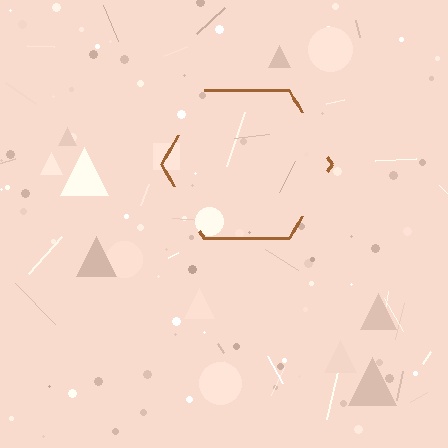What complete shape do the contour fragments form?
The contour fragments form a hexagon.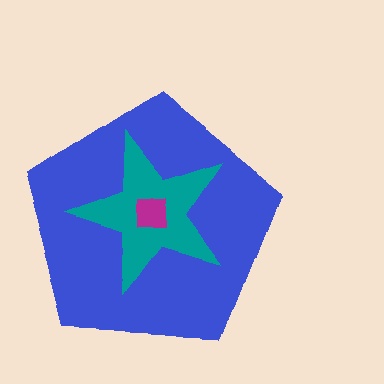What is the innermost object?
The magenta square.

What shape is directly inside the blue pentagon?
The teal star.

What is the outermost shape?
The blue pentagon.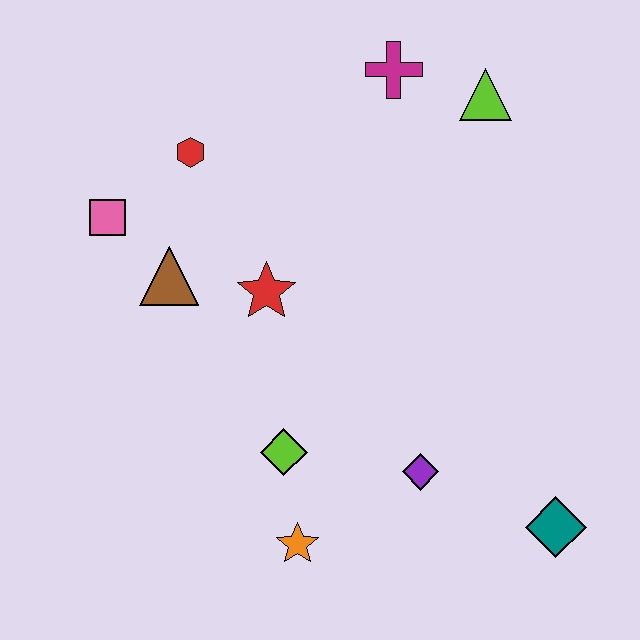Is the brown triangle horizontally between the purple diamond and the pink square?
Yes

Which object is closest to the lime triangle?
The magenta cross is closest to the lime triangle.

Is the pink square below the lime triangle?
Yes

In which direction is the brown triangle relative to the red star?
The brown triangle is to the left of the red star.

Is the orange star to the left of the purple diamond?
Yes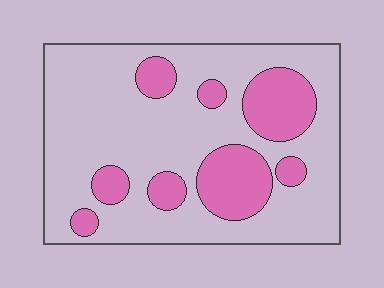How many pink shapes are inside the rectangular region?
8.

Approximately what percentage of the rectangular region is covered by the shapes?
Approximately 25%.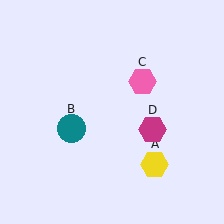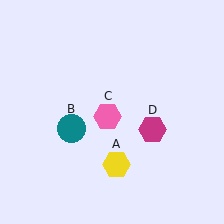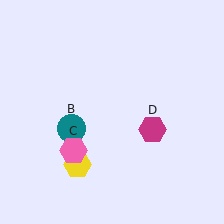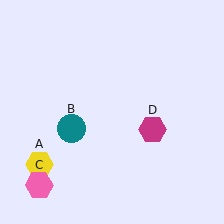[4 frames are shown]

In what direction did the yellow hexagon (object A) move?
The yellow hexagon (object A) moved left.